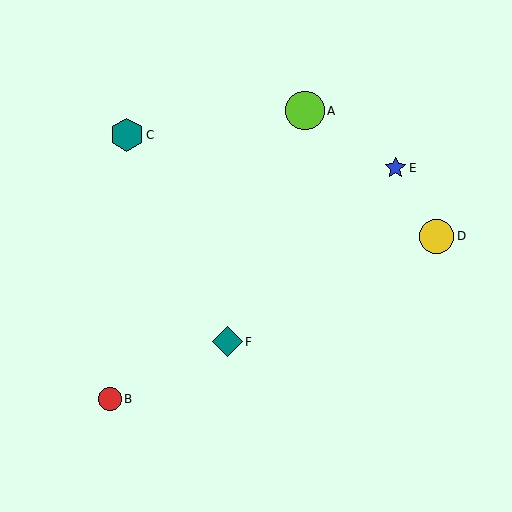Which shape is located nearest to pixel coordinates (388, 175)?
The blue star (labeled E) at (395, 168) is nearest to that location.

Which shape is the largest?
The lime circle (labeled A) is the largest.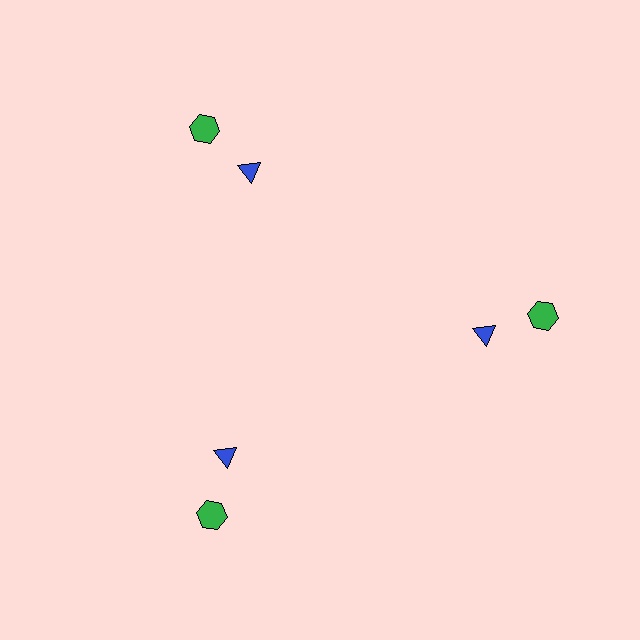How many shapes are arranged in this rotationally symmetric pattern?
There are 6 shapes, arranged in 3 groups of 2.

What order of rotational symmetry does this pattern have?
This pattern has 3-fold rotational symmetry.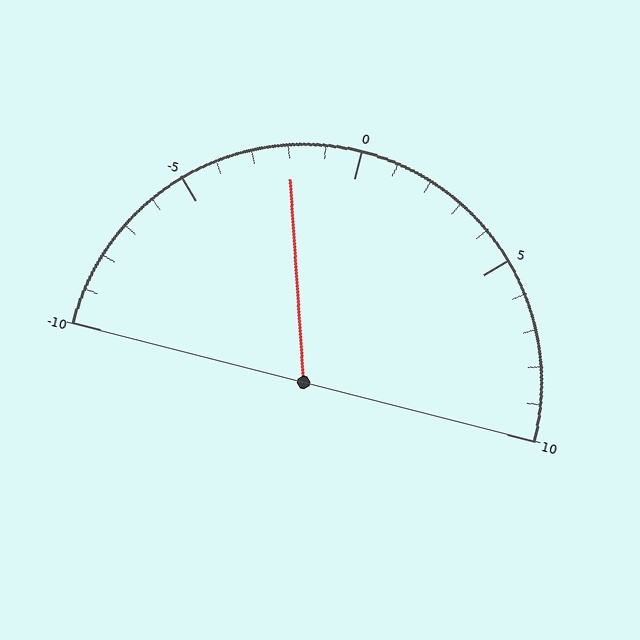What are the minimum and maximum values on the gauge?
The gauge ranges from -10 to 10.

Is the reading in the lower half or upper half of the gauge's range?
The reading is in the lower half of the range (-10 to 10).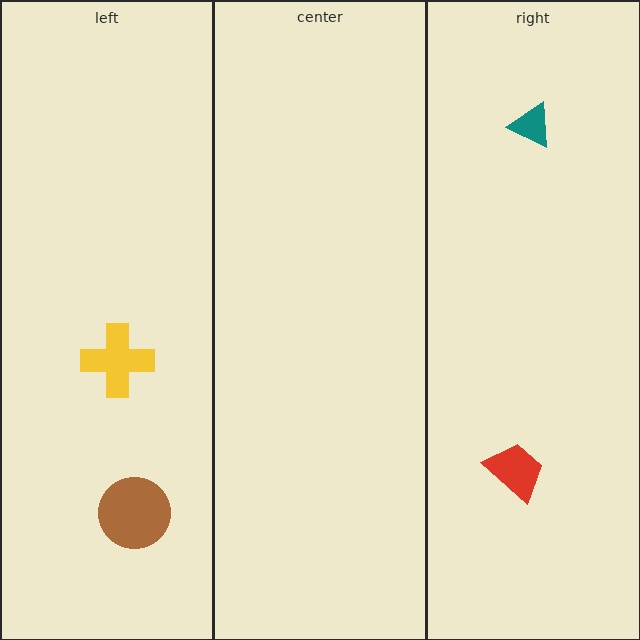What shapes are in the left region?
The brown circle, the yellow cross.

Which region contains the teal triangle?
The right region.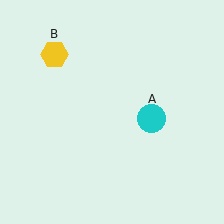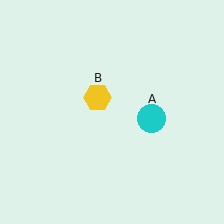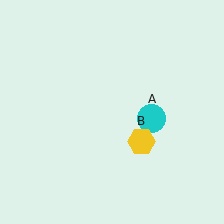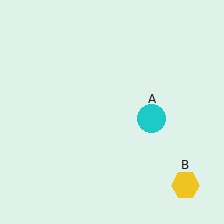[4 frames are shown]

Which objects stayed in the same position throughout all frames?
Cyan circle (object A) remained stationary.